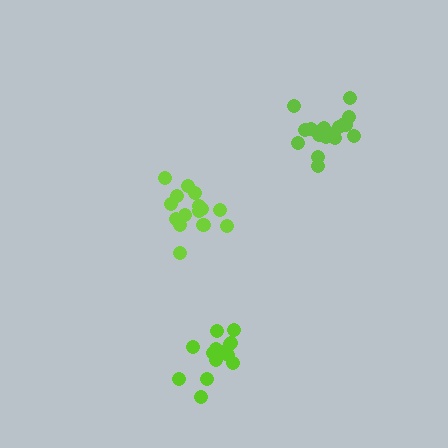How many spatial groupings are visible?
There are 3 spatial groupings.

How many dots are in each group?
Group 1: 16 dots, Group 2: 18 dots, Group 3: 14 dots (48 total).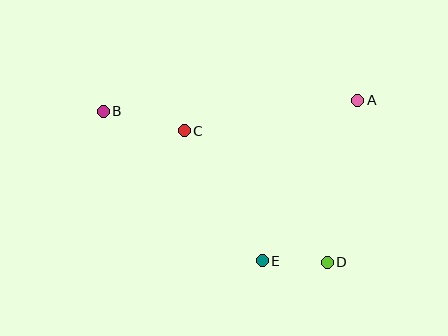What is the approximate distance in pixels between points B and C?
The distance between B and C is approximately 84 pixels.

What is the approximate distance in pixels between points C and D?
The distance between C and D is approximately 194 pixels.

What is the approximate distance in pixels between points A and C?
The distance between A and C is approximately 176 pixels.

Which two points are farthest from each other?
Points B and D are farthest from each other.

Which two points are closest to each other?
Points D and E are closest to each other.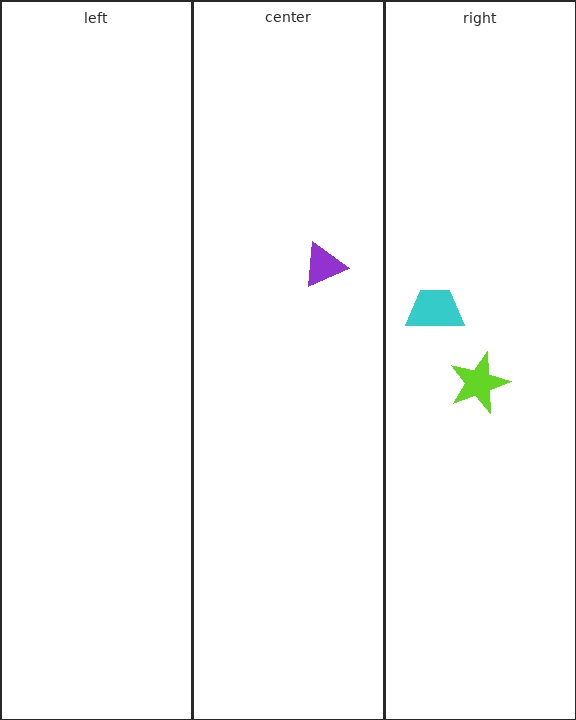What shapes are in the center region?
The purple triangle.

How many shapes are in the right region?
2.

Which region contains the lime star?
The right region.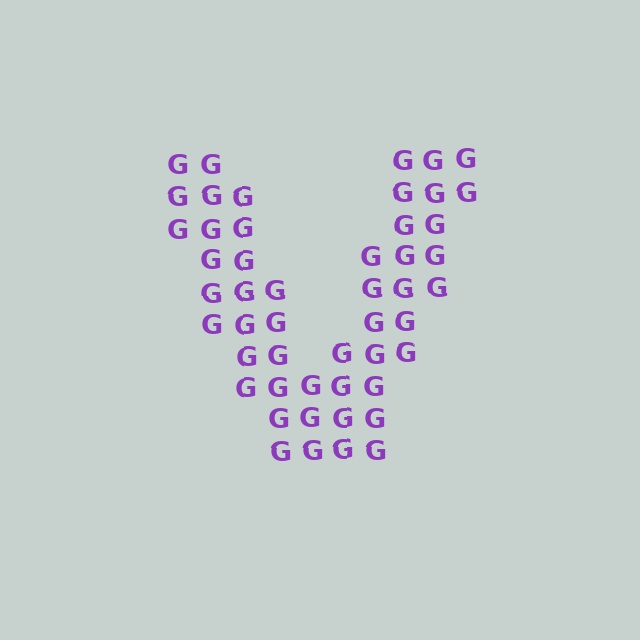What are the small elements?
The small elements are letter G's.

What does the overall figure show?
The overall figure shows the letter V.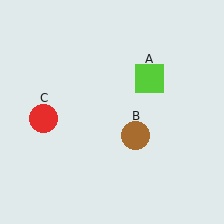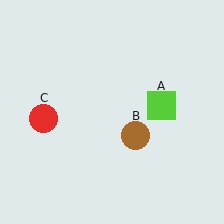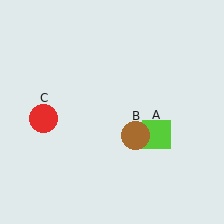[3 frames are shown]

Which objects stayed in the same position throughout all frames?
Brown circle (object B) and red circle (object C) remained stationary.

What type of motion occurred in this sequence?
The lime square (object A) rotated clockwise around the center of the scene.